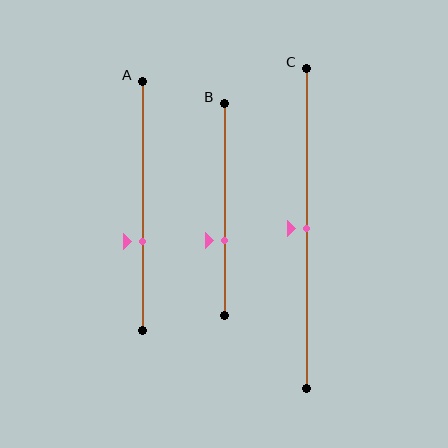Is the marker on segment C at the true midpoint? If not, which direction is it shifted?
Yes, the marker on segment C is at the true midpoint.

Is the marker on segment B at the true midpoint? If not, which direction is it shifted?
No, the marker on segment B is shifted downward by about 15% of the segment length.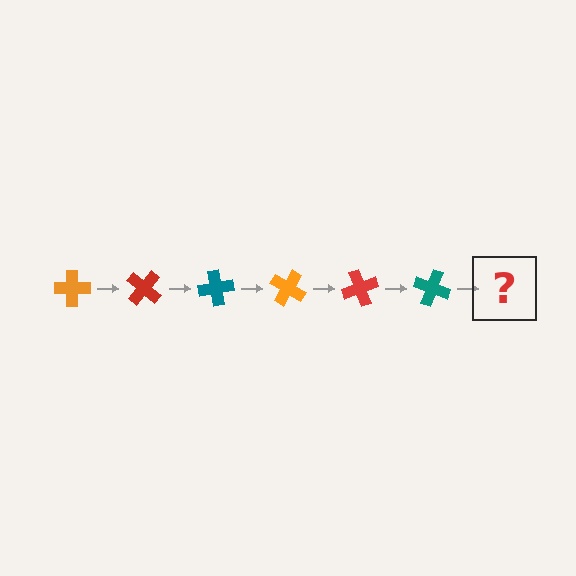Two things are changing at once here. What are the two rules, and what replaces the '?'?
The two rules are that it rotates 40 degrees each step and the color cycles through orange, red, and teal. The '?' should be an orange cross, rotated 240 degrees from the start.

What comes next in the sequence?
The next element should be an orange cross, rotated 240 degrees from the start.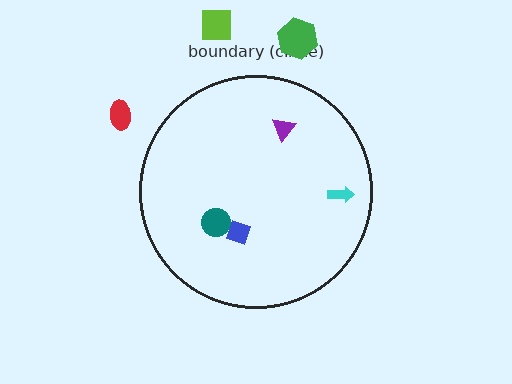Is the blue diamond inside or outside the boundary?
Inside.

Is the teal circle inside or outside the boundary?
Inside.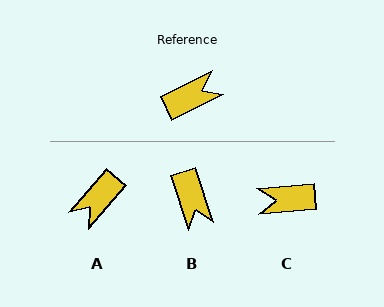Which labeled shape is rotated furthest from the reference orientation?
C, about 159 degrees away.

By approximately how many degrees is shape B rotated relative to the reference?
Approximately 98 degrees clockwise.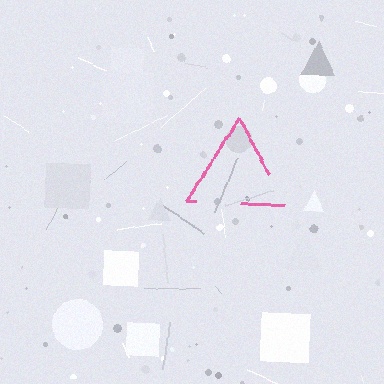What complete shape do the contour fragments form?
The contour fragments form a triangle.